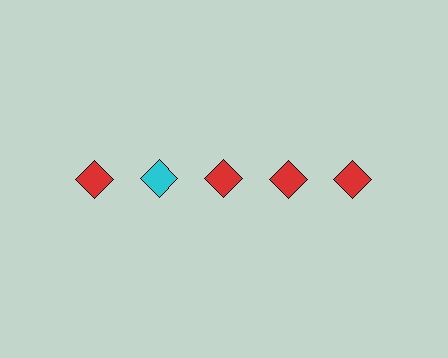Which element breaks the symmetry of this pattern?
The cyan diamond in the top row, second from left column breaks the symmetry. All other shapes are red diamonds.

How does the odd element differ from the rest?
It has a different color: cyan instead of red.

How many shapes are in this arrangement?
There are 5 shapes arranged in a grid pattern.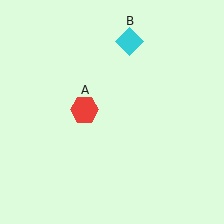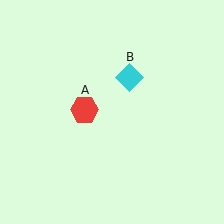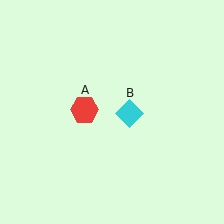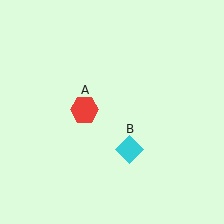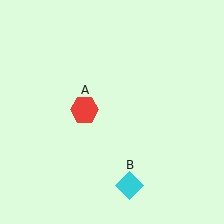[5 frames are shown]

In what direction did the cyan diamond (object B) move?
The cyan diamond (object B) moved down.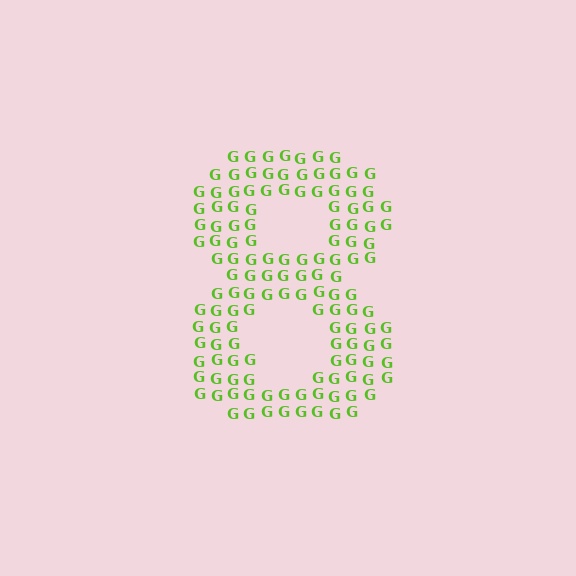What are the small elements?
The small elements are letter G's.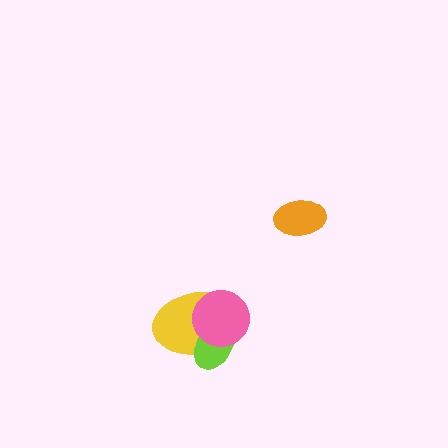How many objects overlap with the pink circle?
2 objects overlap with the pink circle.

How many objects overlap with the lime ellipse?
2 objects overlap with the lime ellipse.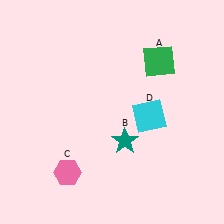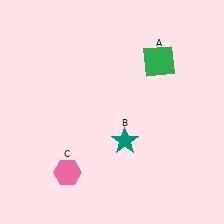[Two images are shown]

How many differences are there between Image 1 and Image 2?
There is 1 difference between the two images.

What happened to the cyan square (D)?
The cyan square (D) was removed in Image 2. It was in the bottom-right area of Image 1.